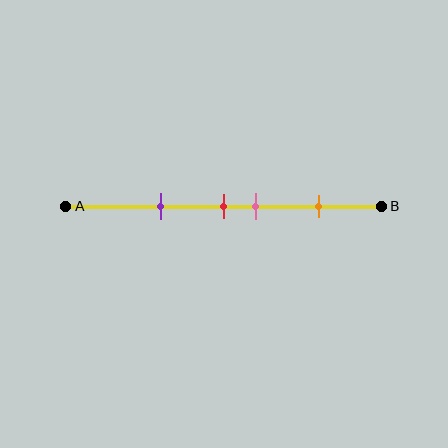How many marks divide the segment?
There are 4 marks dividing the segment.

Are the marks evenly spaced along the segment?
No, the marks are not evenly spaced.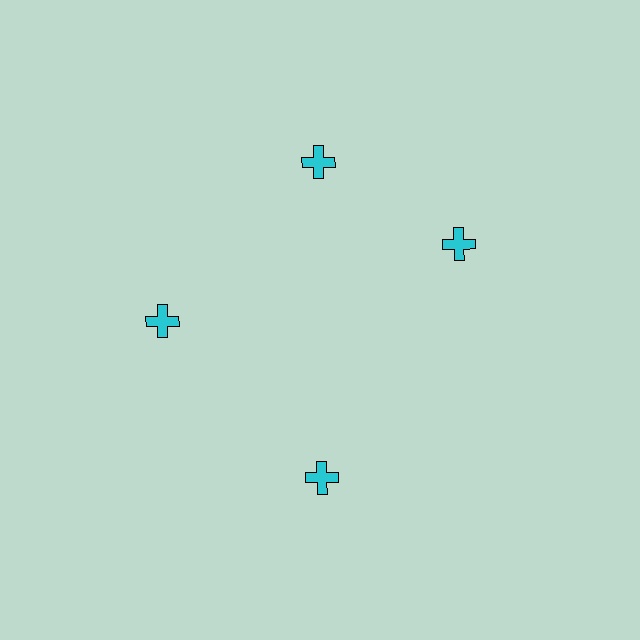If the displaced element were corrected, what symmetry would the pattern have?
It would have 4-fold rotational symmetry — the pattern would map onto itself every 90 degrees.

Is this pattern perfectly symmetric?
No. The 4 cyan crosses are arranged in a ring, but one element near the 3 o'clock position is rotated out of alignment along the ring, breaking the 4-fold rotational symmetry.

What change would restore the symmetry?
The symmetry would be restored by rotating it back into even spacing with its neighbors so that all 4 crosses sit at equal angles and equal distance from the center.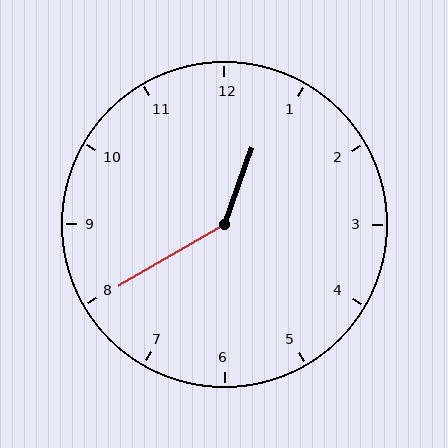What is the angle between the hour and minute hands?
Approximately 140 degrees.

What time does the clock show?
12:40.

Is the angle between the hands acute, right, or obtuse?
It is obtuse.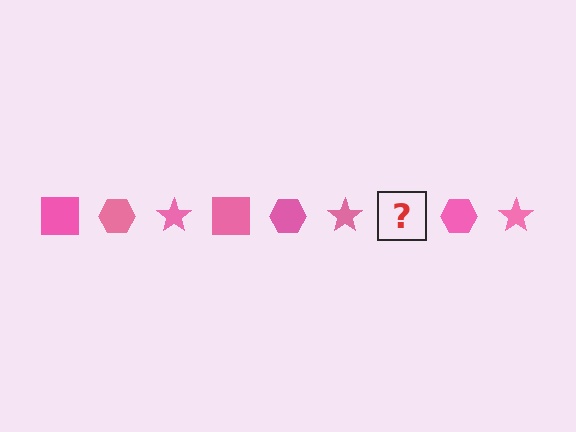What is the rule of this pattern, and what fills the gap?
The rule is that the pattern cycles through square, hexagon, star shapes in pink. The gap should be filled with a pink square.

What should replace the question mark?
The question mark should be replaced with a pink square.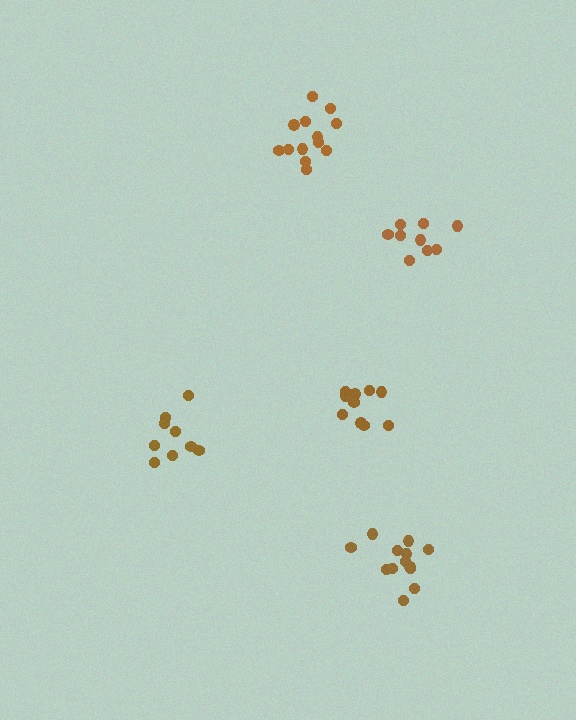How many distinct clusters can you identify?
There are 5 distinct clusters.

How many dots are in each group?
Group 1: 13 dots, Group 2: 13 dots, Group 3: 10 dots, Group 4: 9 dots, Group 5: 9 dots (54 total).